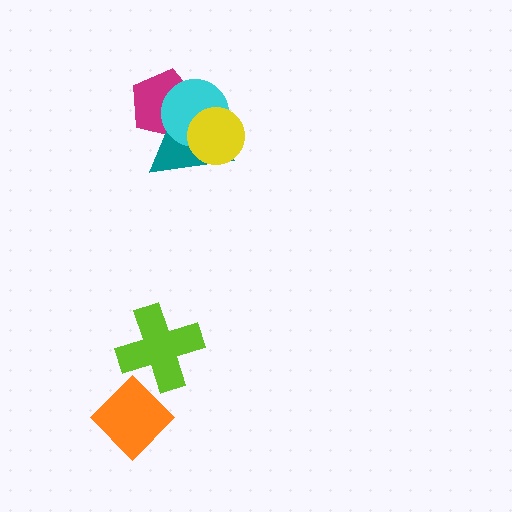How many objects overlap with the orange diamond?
1 object overlaps with the orange diamond.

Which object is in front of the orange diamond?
The lime cross is in front of the orange diamond.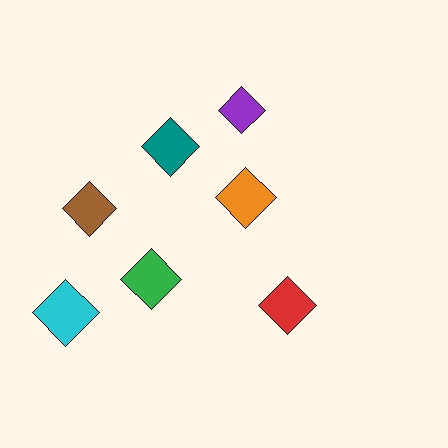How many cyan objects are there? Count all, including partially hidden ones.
There is 1 cyan object.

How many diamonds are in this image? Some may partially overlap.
There are 7 diamonds.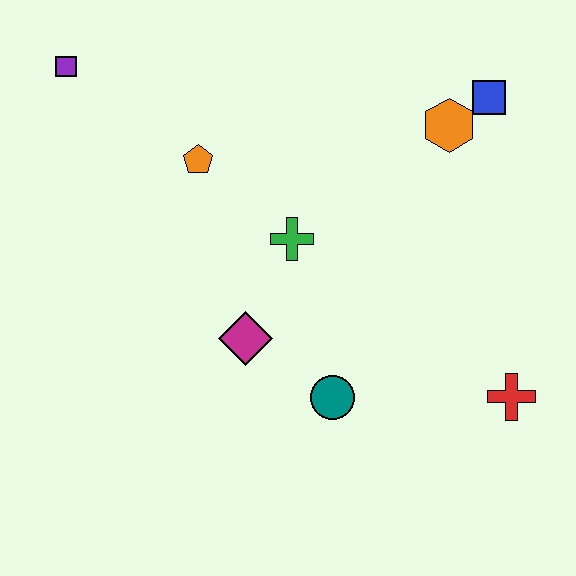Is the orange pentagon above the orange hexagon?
No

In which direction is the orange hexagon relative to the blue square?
The orange hexagon is to the left of the blue square.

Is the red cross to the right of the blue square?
Yes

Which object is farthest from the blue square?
The purple square is farthest from the blue square.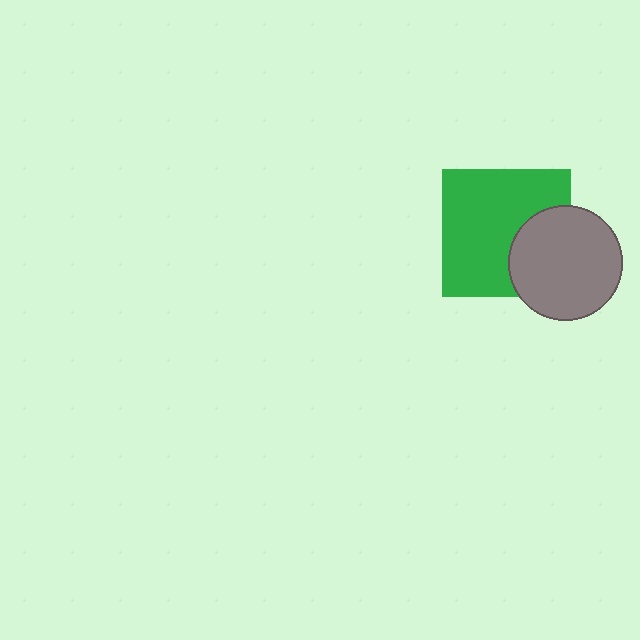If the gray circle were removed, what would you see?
You would see the complete green square.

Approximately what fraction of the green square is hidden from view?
Roughly 30% of the green square is hidden behind the gray circle.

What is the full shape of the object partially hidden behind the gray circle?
The partially hidden object is a green square.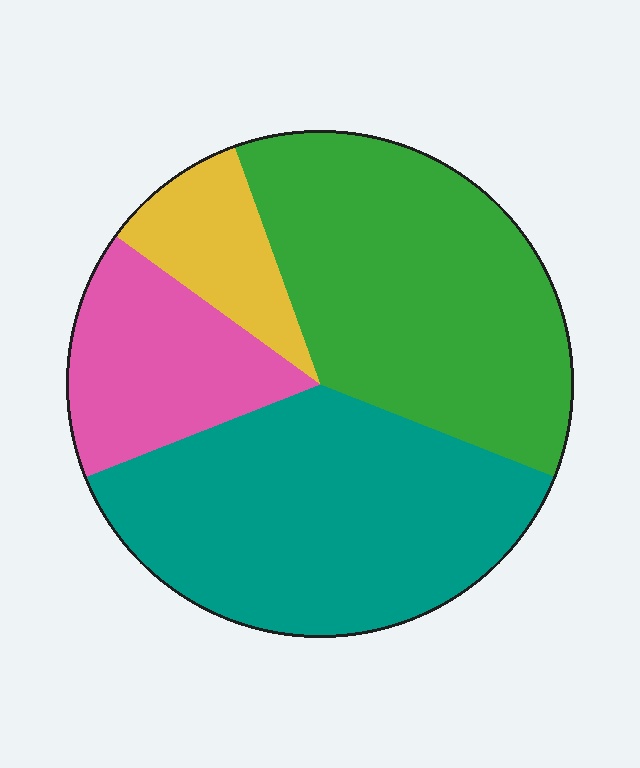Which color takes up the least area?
Yellow, at roughly 10%.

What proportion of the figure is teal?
Teal takes up about three eighths (3/8) of the figure.